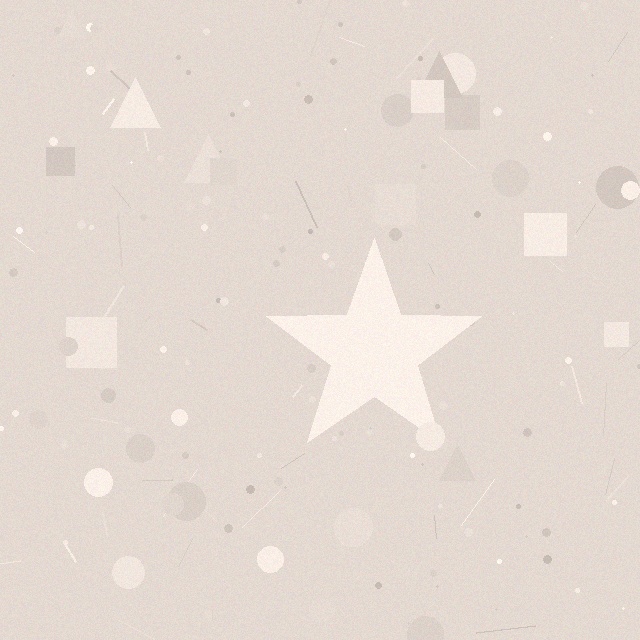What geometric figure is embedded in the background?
A star is embedded in the background.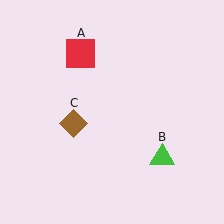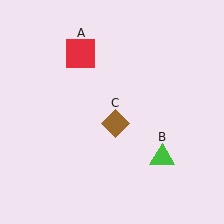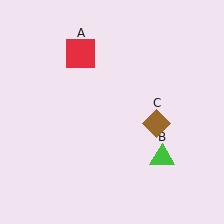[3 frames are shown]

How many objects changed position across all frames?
1 object changed position: brown diamond (object C).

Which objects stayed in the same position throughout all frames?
Red square (object A) and green triangle (object B) remained stationary.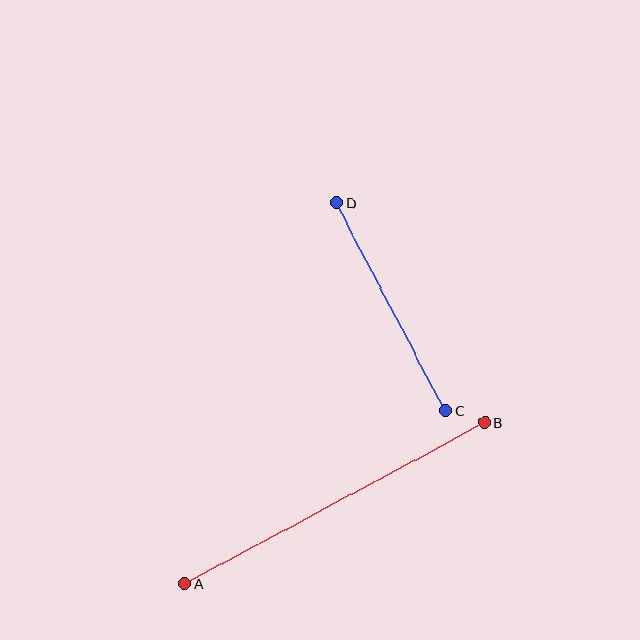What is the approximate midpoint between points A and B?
The midpoint is at approximately (335, 503) pixels.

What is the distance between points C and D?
The distance is approximately 234 pixels.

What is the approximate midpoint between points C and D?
The midpoint is at approximately (391, 307) pixels.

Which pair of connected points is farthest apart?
Points A and B are farthest apart.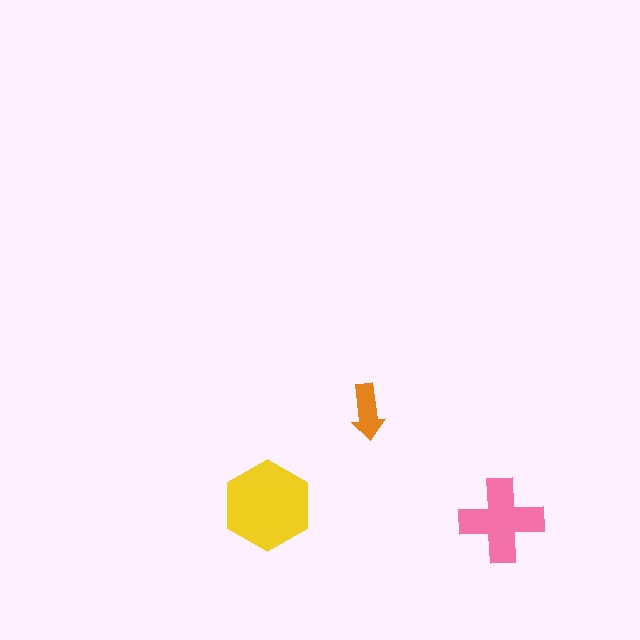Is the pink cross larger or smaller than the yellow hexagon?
Smaller.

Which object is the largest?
The yellow hexagon.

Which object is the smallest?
The orange arrow.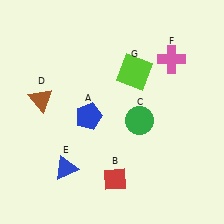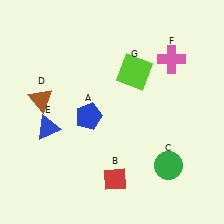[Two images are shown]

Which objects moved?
The objects that moved are: the green circle (C), the blue triangle (E).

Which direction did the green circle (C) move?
The green circle (C) moved down.